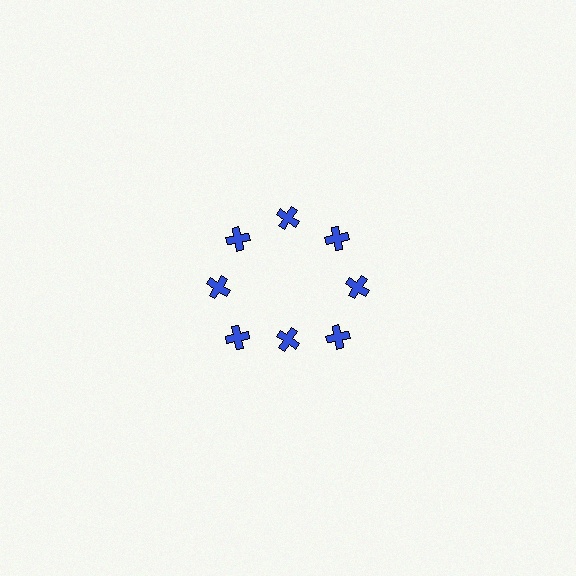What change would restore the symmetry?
The symmetry would be restored by moving it outward, back onto the ring so that all 8 crosses sit at equal angles and equal distance from the center.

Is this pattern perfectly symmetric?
No. The 8 blue crosses are arranged in a ring, but one element near the 6 o'clock position is pulled inward toward the center, breaking the 8-fold rotational symmetry.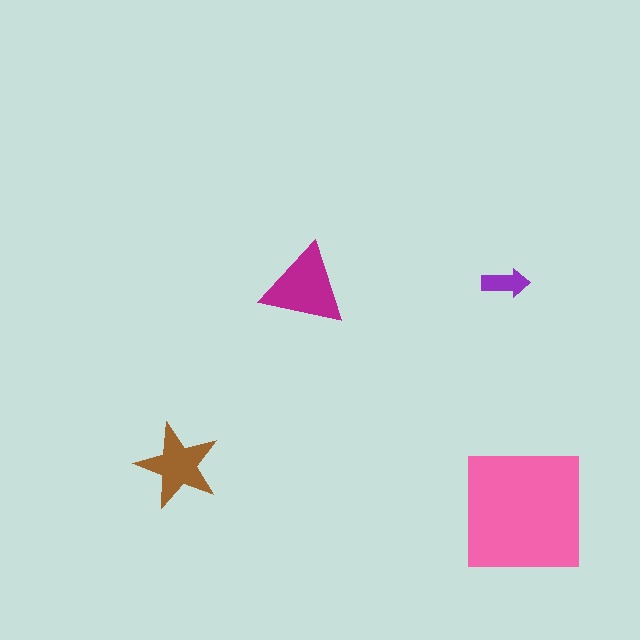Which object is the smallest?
The purple arrow.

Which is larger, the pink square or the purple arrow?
The pink square.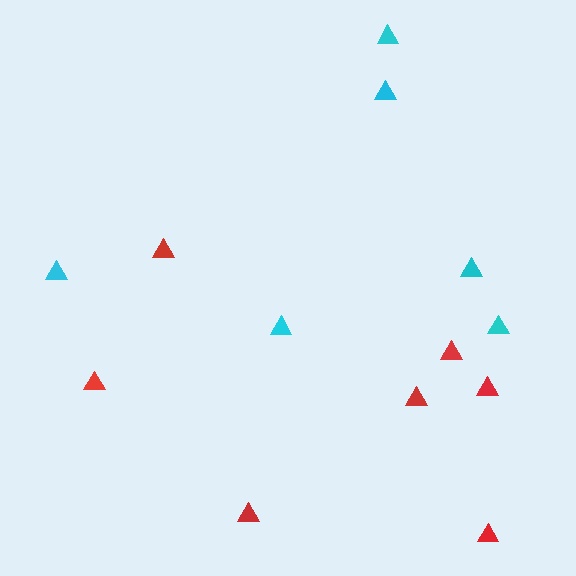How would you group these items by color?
There are 2 groups: one group of red triangles (7) and one group of cyan triangles (6).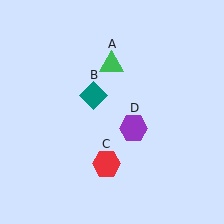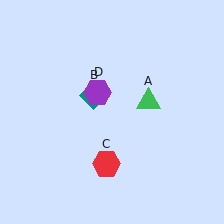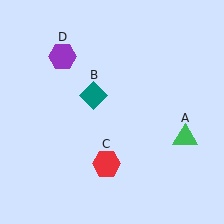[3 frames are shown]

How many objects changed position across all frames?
2 objects changed position: green triangle (object A), purple hexagon (object D).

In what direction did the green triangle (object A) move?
The green triangle (object A) moved down and to the right.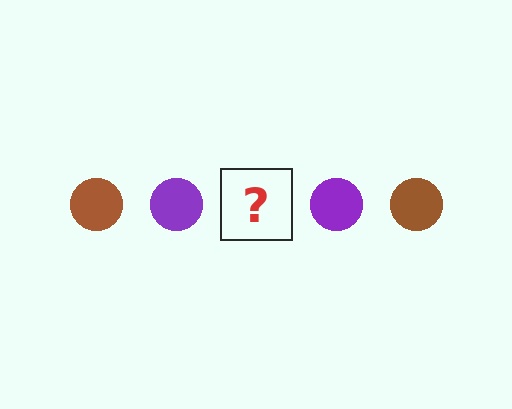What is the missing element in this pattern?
The missing element is a brown circle.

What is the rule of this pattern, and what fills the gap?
The rule is that the pattern cycles through brown, purple circles. The gap should be filled with a brown circle.